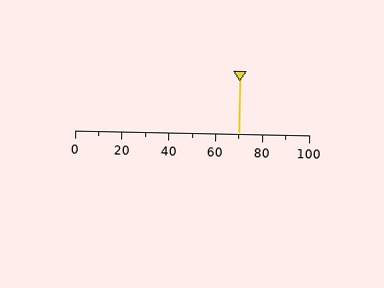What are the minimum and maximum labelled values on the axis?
The axis runs from 0 to 100.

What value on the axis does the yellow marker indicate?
The marker indicates approximately 70.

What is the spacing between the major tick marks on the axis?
The major ticks are spaced 20 apart.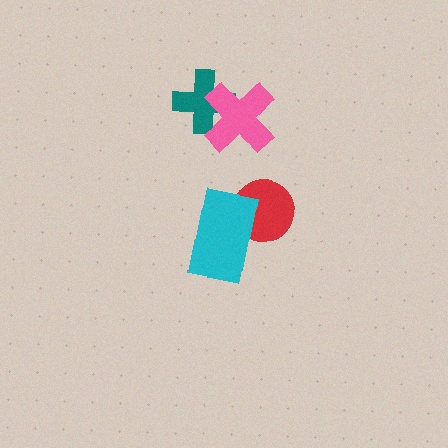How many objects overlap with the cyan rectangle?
1 object overlaps with the cyan rectangle.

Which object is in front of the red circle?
The cyan rectangle is in front of the red circle.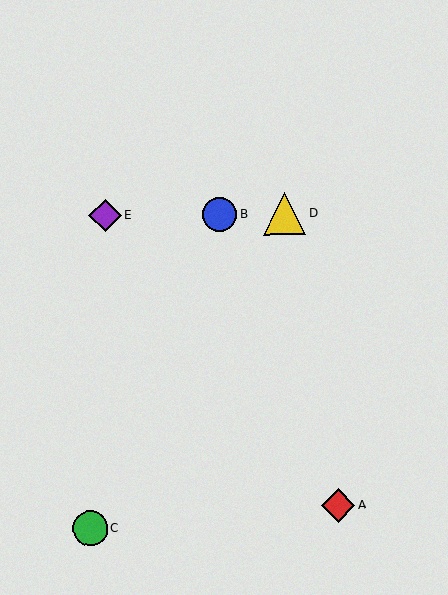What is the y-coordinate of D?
Object D is at y≈214.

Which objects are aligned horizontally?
Objects B, D, E are aligned horizontally.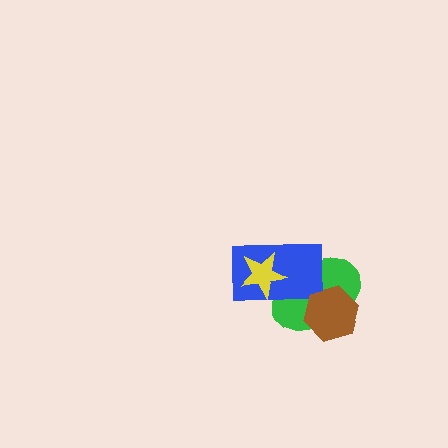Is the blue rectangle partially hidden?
Yes, it is partially covered by another shape.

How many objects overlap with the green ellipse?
3 objects overlap with the green ellipse.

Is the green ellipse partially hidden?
Yes, it is partially covered by another shape.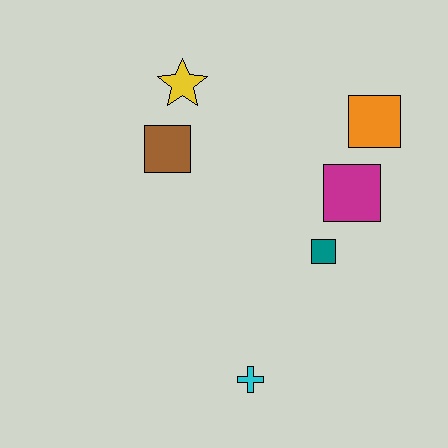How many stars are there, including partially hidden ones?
There is 1 star.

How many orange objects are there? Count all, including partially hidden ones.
There is 1 orange object.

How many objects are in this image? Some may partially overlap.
There are 6 objects.